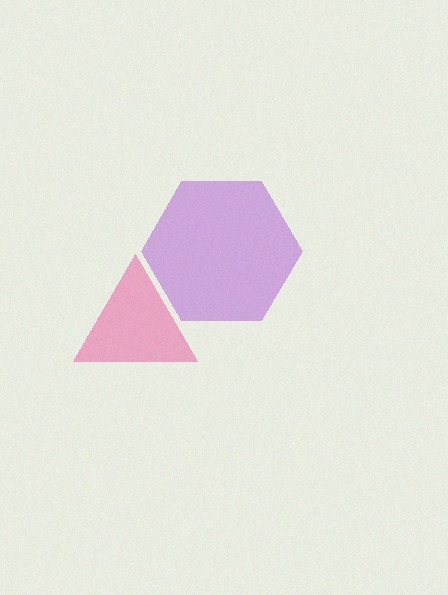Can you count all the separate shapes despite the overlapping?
Yes, there are 2 separate shapes.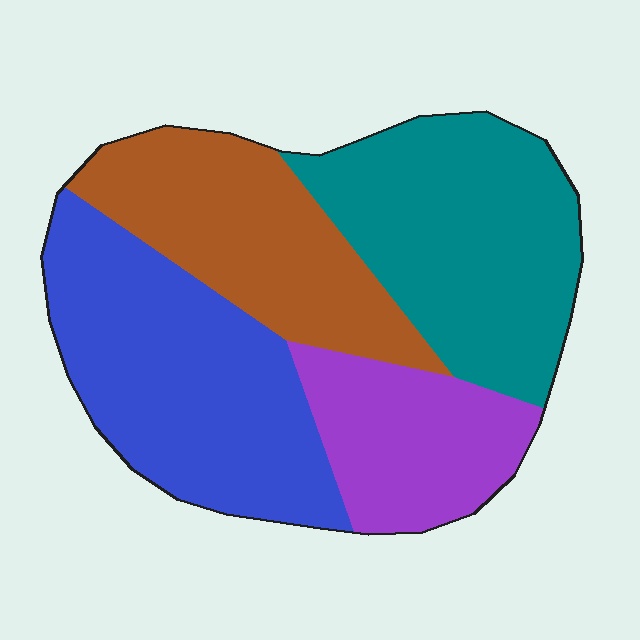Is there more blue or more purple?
Blue.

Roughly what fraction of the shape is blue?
Blue covers around 30% of the shape.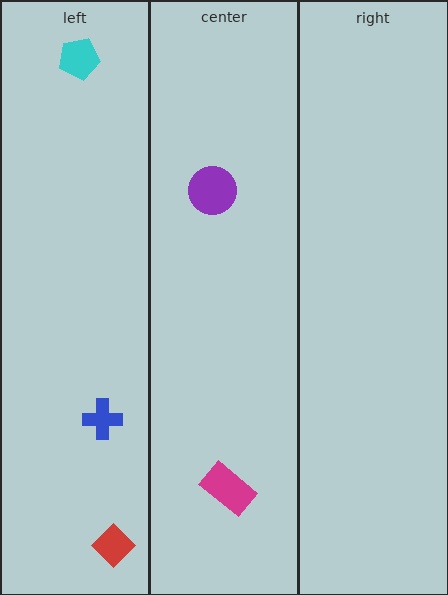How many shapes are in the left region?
3.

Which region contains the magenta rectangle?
The center region.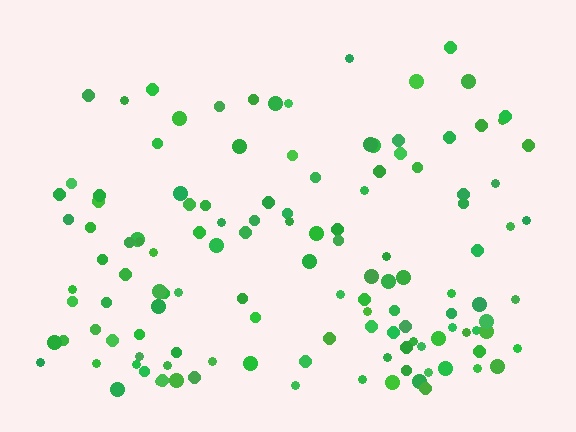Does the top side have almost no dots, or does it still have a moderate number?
Still a moderate number, just noticeably fewer than the bottom.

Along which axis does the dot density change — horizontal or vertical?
Vertical.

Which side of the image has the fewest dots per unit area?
The top.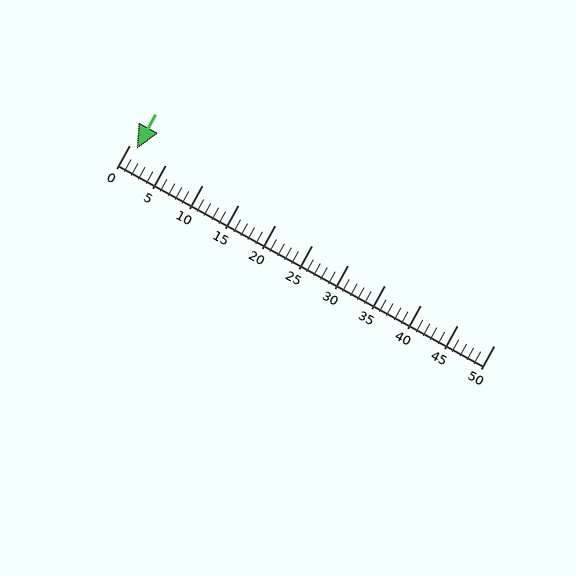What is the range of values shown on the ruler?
The ruler shows values from 0 to 50.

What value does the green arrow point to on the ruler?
The green arrow points to approximately 1.